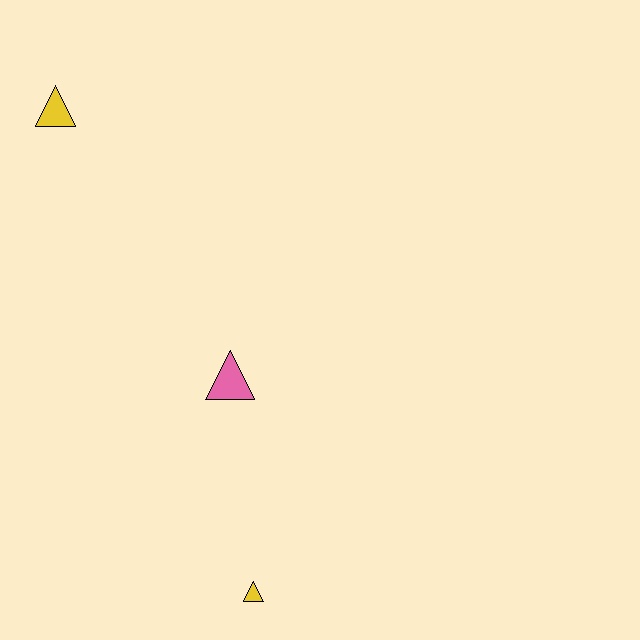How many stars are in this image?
There are no stars.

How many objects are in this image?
There are 3 objects.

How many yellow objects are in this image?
There are 2 yellow objects.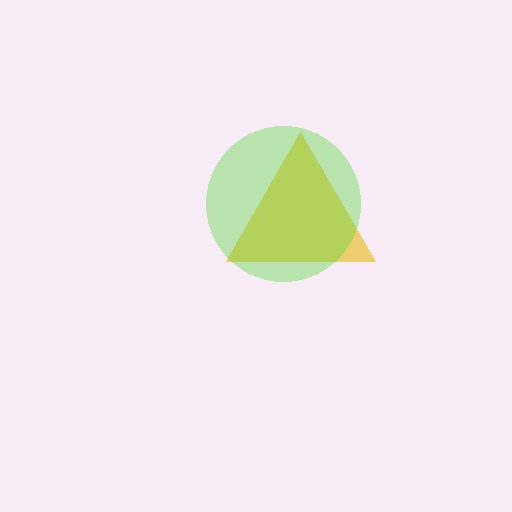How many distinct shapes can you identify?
There are 2 distinct shapes: a yellow triangle, a lime circle.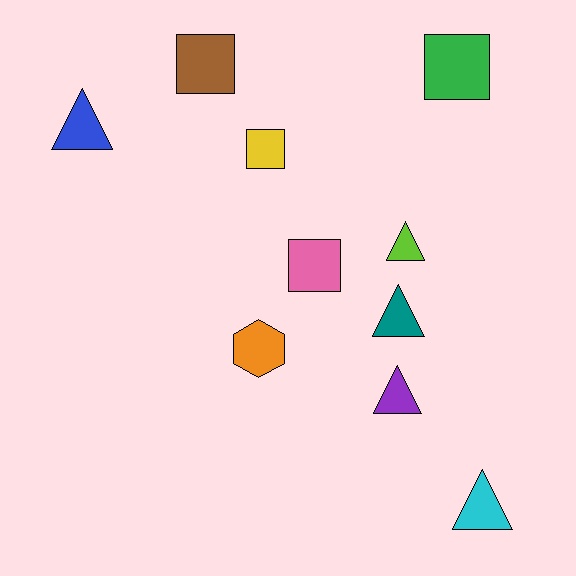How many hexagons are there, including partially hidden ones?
There is 1 hexagon.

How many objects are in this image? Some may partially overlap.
There are 10 objects.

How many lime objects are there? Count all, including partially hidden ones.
There is 1 lime object.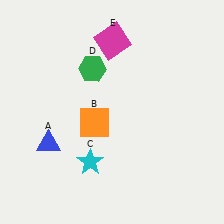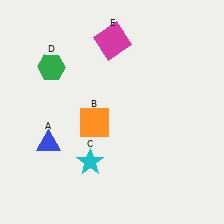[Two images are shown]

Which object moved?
The green hexagon (D) moved left.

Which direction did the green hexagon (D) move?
The green hexagon (D) moved left.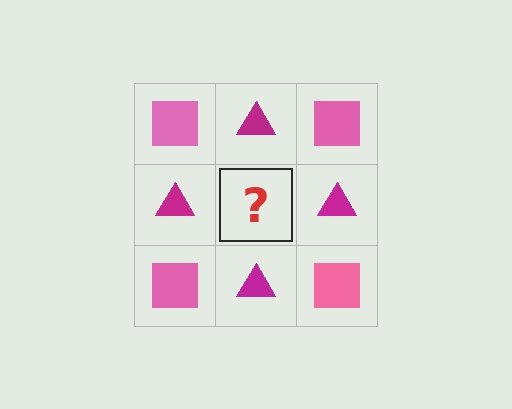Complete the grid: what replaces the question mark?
The question mark should be replaced with a pink square.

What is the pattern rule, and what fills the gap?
The rule is that it alternates pink square and magenta triangle in a checkerboard pattern. The gap should be filled with a pink square.